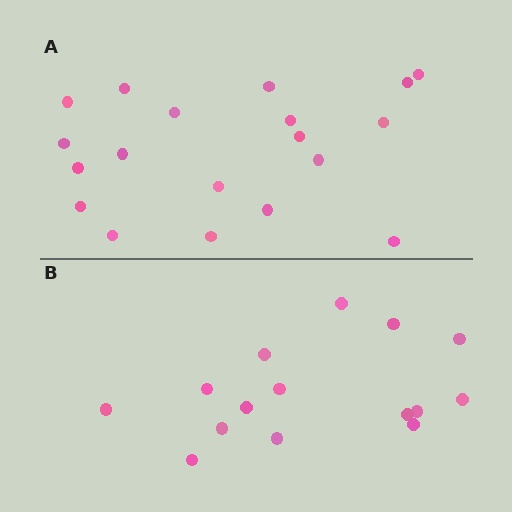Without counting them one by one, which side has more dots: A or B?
Region A (the top region) has more dots.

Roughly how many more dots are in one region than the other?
Region A has about 4 more dots than region B.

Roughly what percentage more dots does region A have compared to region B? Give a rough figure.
About 25% more.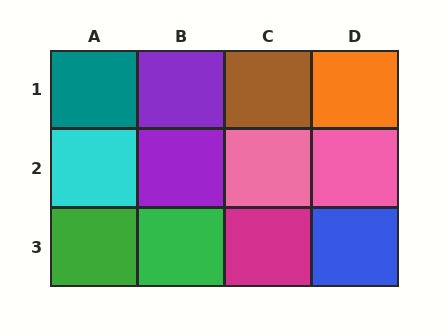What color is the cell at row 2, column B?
Purple.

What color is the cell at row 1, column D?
Orange.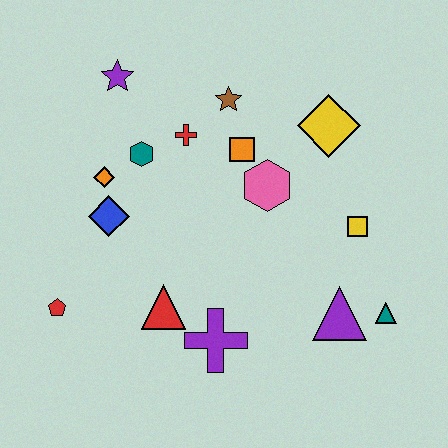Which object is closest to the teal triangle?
The purple triangle is closest to the teal triangle.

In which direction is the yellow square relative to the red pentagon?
The yellow square is to the right of the red pentagon.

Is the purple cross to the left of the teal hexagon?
No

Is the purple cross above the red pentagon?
No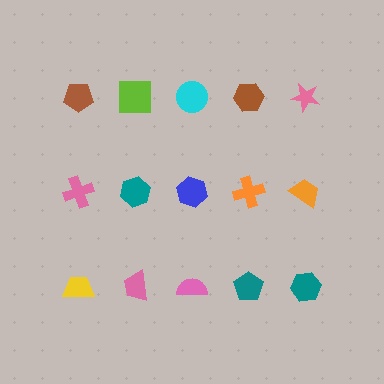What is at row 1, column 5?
A pink star.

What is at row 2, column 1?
A pink cross.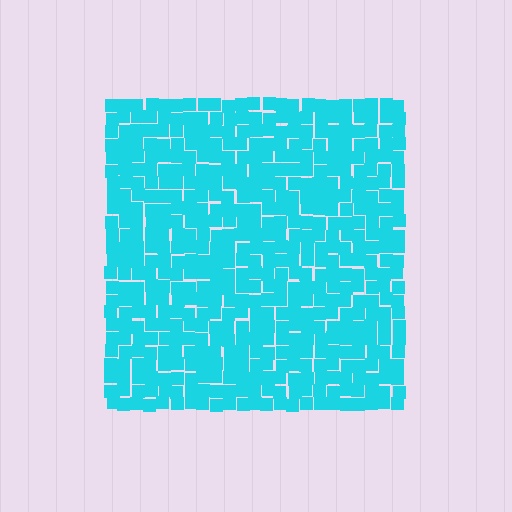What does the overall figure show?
The overall figure shows a square.